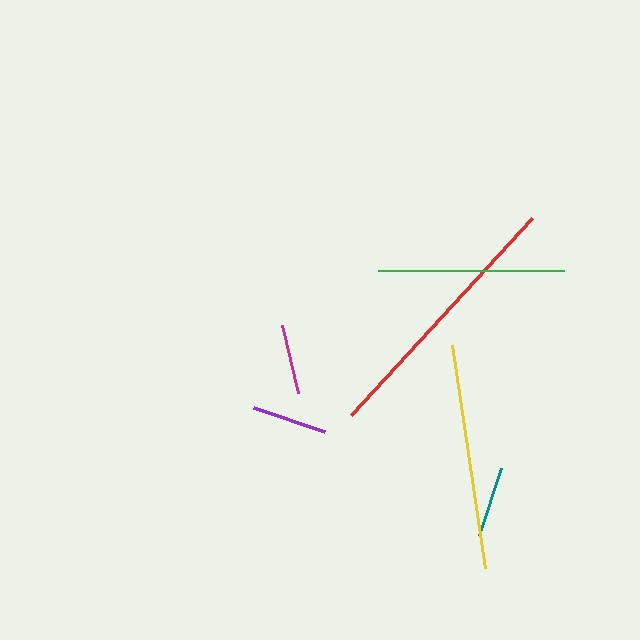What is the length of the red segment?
The red segment is approximately 267 pixels long.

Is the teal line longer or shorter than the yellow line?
The yellow line is longer than the teal line.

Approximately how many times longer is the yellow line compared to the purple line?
The yellow line is approximately 3.0 times the length of the purple line.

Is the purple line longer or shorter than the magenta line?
The purple line is longer than the magenta line.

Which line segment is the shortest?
The magenta line is the shortest at approximately 70 pixels.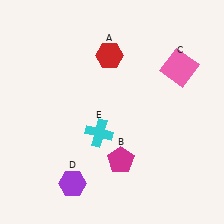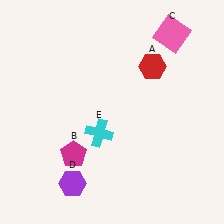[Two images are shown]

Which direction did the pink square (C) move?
The pink square (C) moved up.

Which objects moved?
The objects that moved are: the red hexagon (A), the magenta pentagon (B), the pink square (C).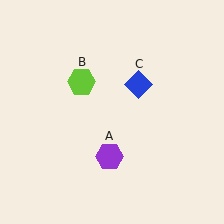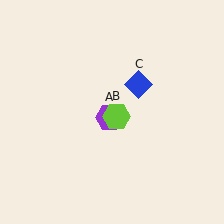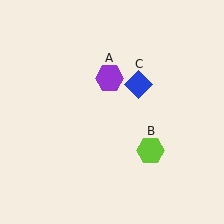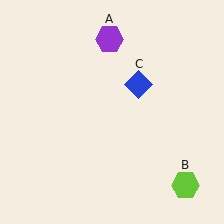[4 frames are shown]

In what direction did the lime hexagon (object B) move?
The lime hexagon (object B) moved down and to the right.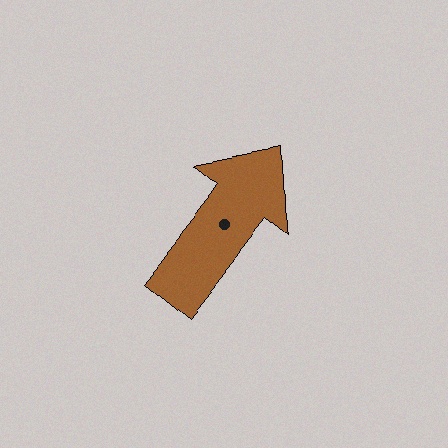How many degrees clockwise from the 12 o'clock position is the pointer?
Approximately 39 degrees.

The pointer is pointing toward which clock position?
Roughly 1 o'clock.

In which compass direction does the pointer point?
Northeast.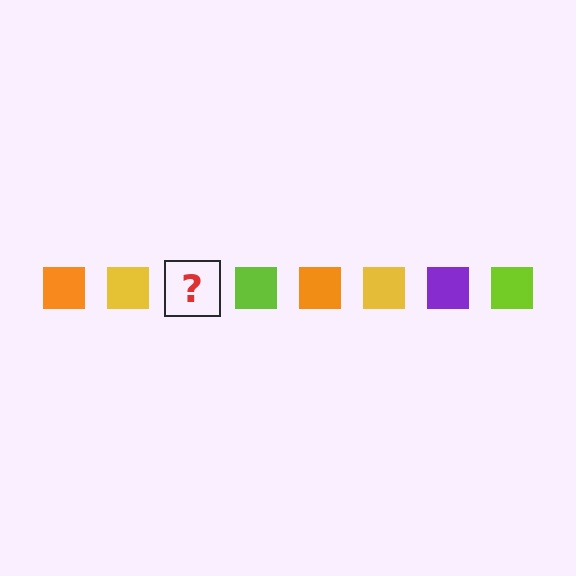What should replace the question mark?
The question mark should be replaced with a purple square.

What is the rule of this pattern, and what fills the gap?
The rule is that the pattern cycles through orange, yellow, purple, lime squares. The gap should be filled with a purple square.